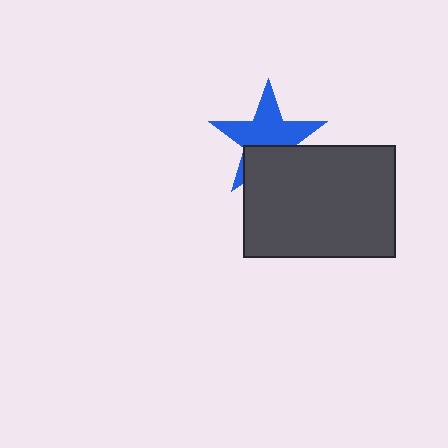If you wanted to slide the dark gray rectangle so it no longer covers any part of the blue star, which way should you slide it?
Slide it down — that is the most direct way to separate the two shapes.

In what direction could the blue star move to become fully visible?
The blue star could move up. That would shift it out from behind the dark gray rectangle entirely.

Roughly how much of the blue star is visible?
About half of it is visible (roughly 64%).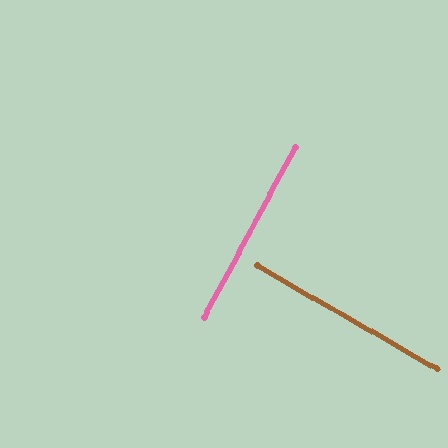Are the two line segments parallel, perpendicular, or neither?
Perpendicular — they meet at approximately 88°.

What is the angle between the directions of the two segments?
Approximately 88 degrees.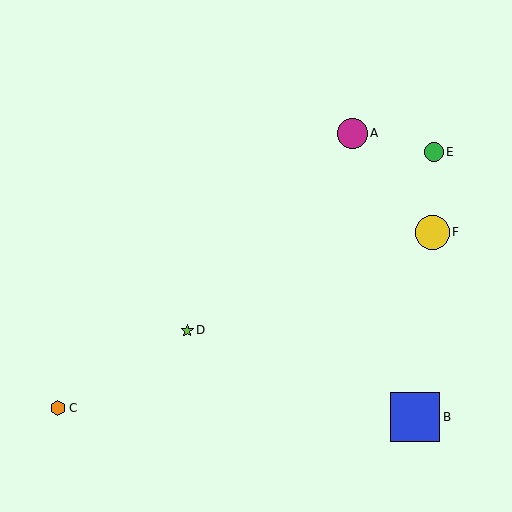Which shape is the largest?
The blue square (labeled B) is the largest.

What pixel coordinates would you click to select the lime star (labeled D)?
Click at (187, 331) to select the lime star D.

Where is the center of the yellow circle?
The center of the yellow circle is at (432, 232).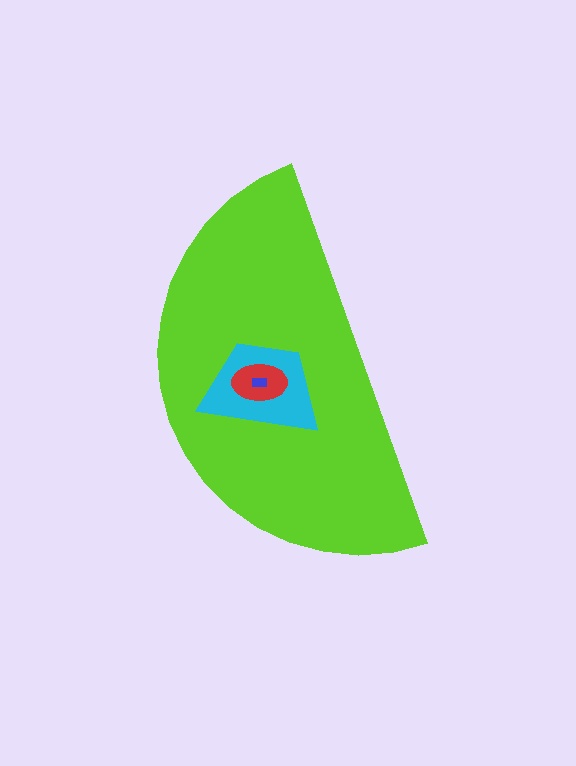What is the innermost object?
The blue rectangle.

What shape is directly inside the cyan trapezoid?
The red ellipse.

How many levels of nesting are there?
4.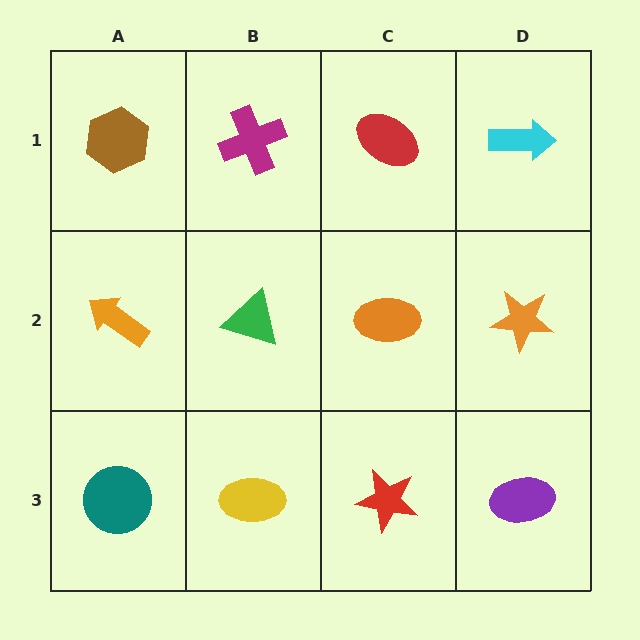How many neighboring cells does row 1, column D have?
2.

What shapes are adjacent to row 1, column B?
A green triangle (row 2, column B), a brown hexagon (row 1, column A), a red ellipse (row 1, column C).